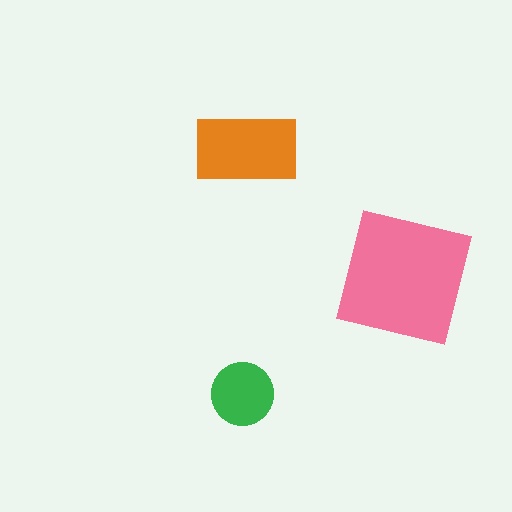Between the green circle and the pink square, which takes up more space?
The pink square.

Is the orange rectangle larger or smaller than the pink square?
Smaller.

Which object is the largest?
The pink square.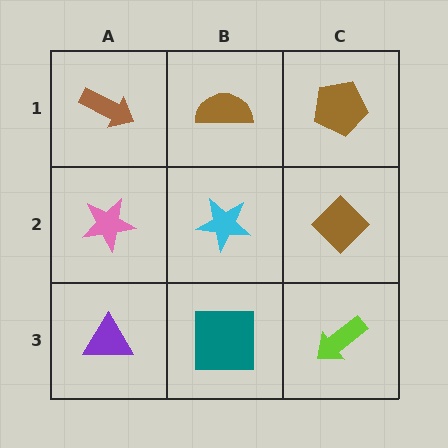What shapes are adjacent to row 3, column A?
A pink star (row 2, column A), a teal square (row 3, column B).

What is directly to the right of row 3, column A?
A teal square.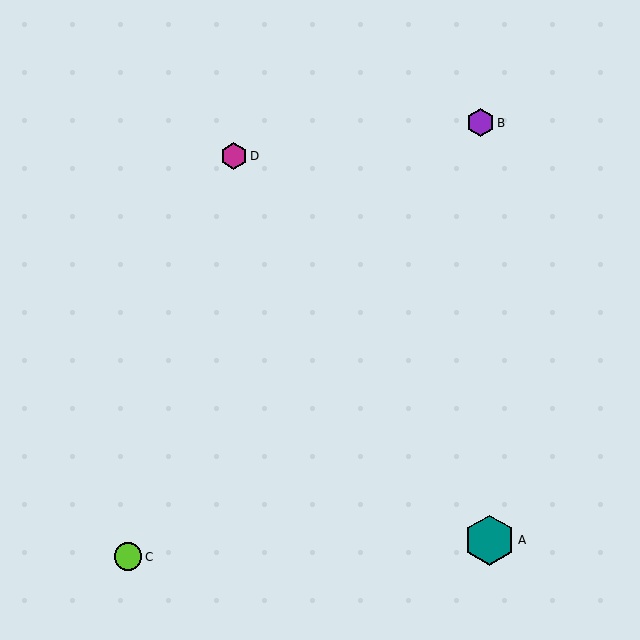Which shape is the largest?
The teal hexagon (labeled A) is the largest.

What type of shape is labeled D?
Shape D is a magenta hexagon.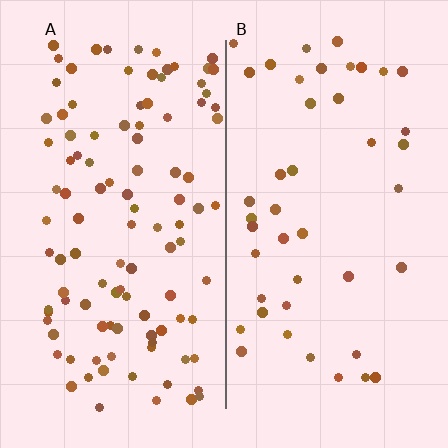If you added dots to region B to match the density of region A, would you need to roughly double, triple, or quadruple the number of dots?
Approximately double.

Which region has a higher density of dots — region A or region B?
A (the left).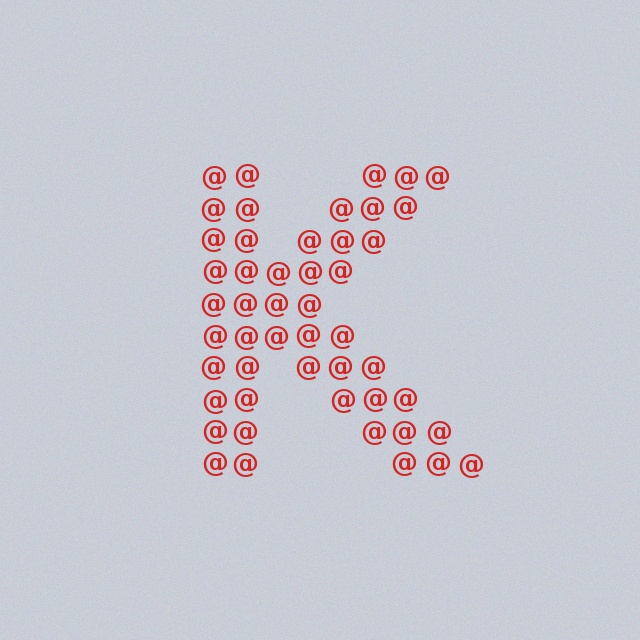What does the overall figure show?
The overall figure shows the letter K.